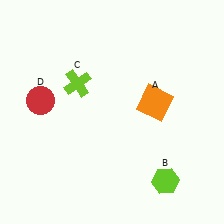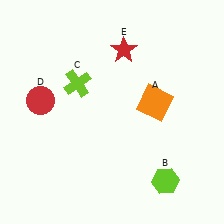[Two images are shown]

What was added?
A red star (E) was added in Image 2.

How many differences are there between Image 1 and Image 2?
There is 1 difference between the two images.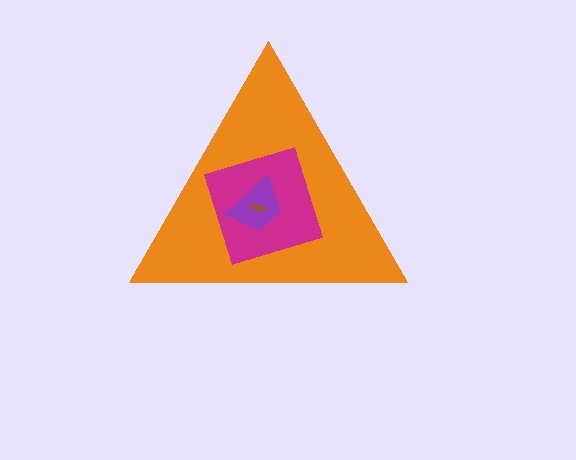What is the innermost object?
The brown arrow.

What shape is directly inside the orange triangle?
The magenta square.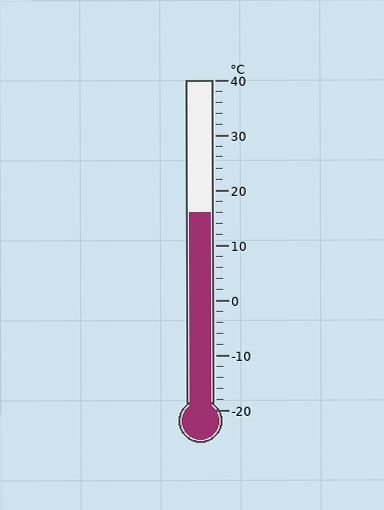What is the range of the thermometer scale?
The thermometer scale ranges from -20°C to 40°C.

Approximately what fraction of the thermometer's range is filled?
The thermometer is filled to approximately 60% of its range.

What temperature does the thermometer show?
The thermometer shows approximately 16°C.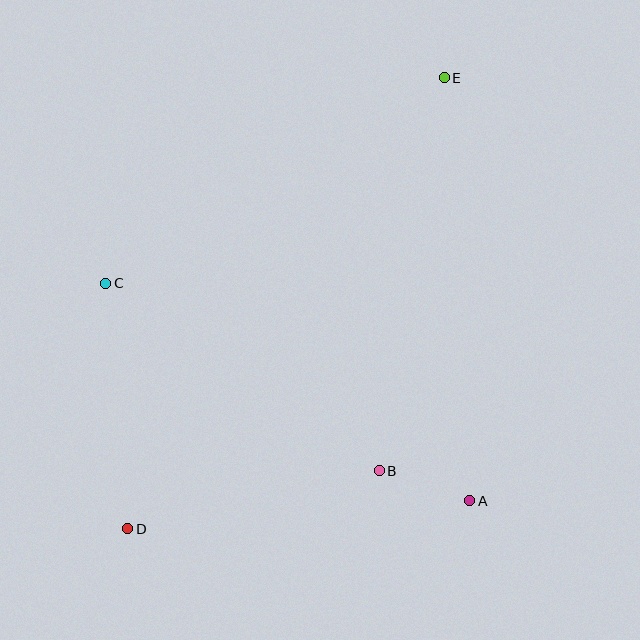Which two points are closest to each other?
Points A and B are closest to each other.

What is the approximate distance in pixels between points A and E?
The distance between A and E is approximately 423 pixels.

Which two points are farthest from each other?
Points D and E are farthest from each other.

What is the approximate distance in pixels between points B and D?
The distance between B and D is approximately 258 pixels.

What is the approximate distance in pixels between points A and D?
The distance between A and D is approximately 343 pixels.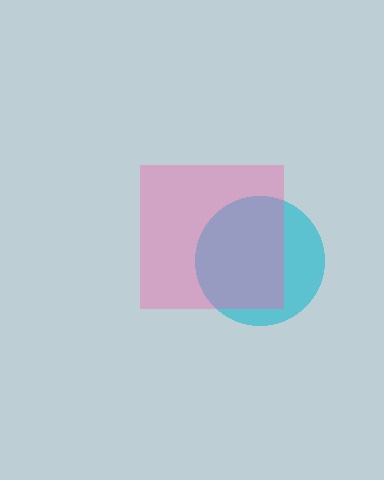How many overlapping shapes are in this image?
There are 2 overlapping shapes in the image.